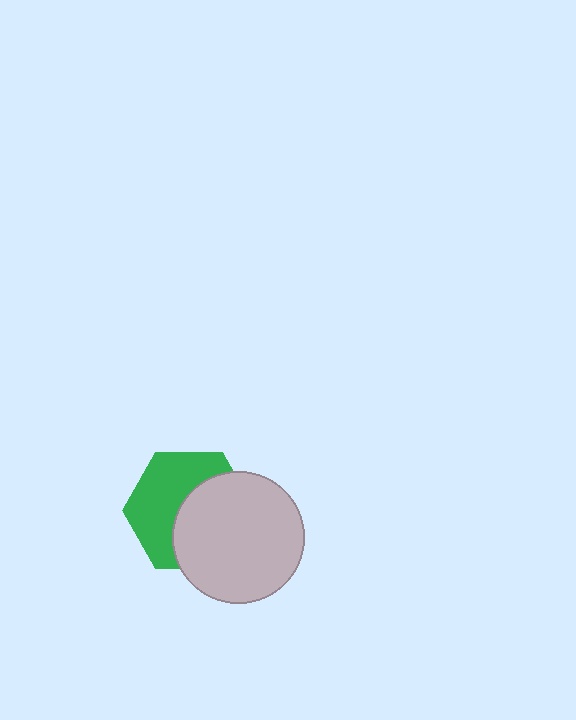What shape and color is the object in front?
The object in front is a light gray circle.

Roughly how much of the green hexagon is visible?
About half of it is visible (roughly 51%).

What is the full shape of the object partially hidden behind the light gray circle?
The partially hidden object is a green hexagon.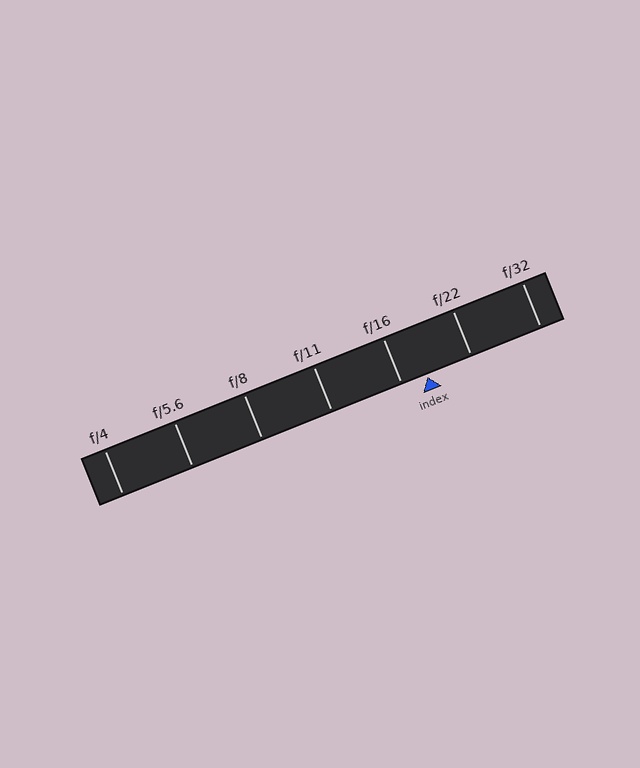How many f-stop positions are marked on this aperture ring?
There are 7 f-stop positions marked.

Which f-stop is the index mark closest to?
The index mark is closest to f/16.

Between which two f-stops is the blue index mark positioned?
The index mark is between f/16 and f/22.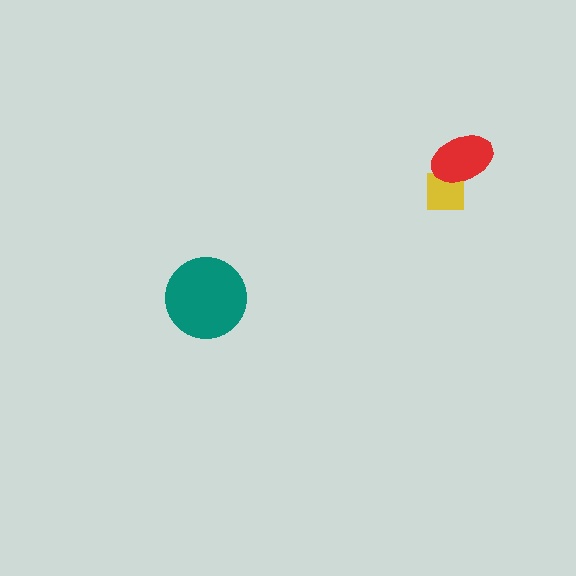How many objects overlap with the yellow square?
1 object overlaps with the yellow square.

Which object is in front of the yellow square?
The red ellipse is in front of the yellow square.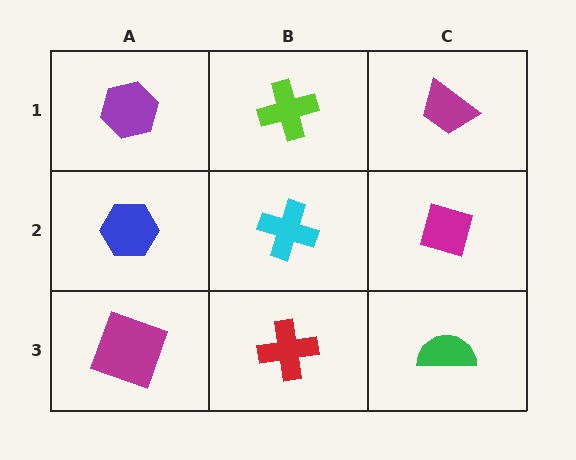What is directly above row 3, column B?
A cyan cross.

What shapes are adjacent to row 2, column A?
A purple hexagon (row 1, column A), a magenta square (row 3, column A), a cyan cross (row 2, column B).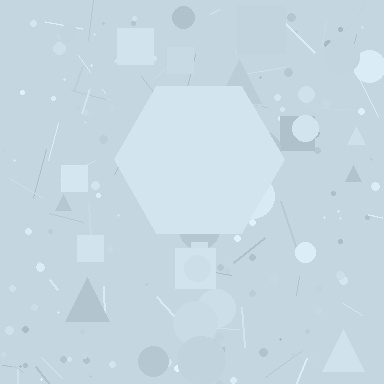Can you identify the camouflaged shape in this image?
The camouflaged shape is a hexagon.